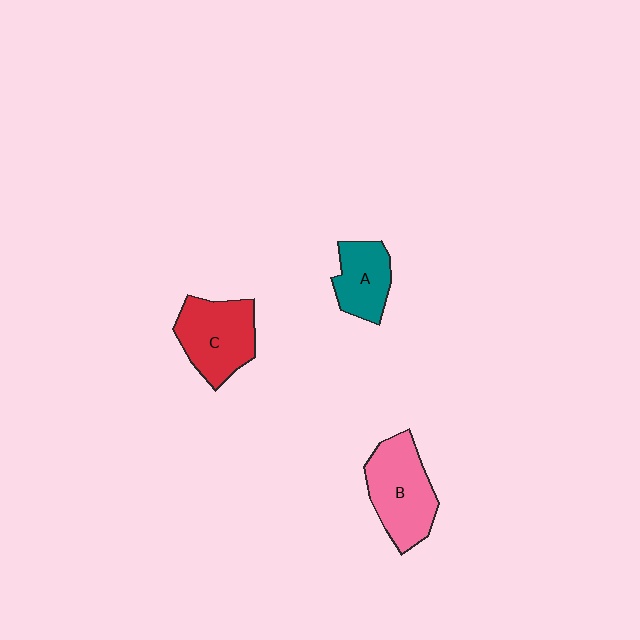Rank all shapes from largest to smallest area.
From largest to smallest: B (pink), C (red), A (teal).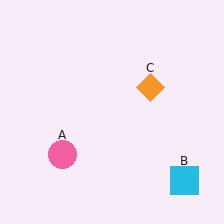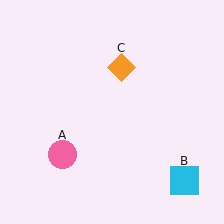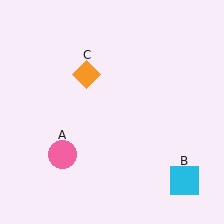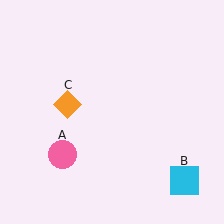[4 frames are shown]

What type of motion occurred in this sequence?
The orange diamond (object C) rotated counterclockwise around the center of the scene.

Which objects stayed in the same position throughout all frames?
Pink circle (object A) and cyan square (object B) remained stationary.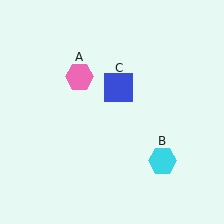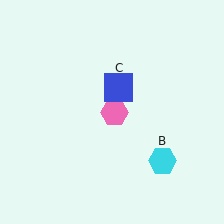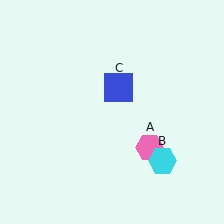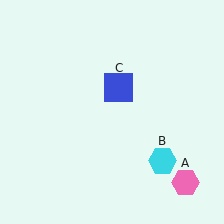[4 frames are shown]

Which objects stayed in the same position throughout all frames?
Cyan hexagon (object B) and blue square (object C) remained stationary.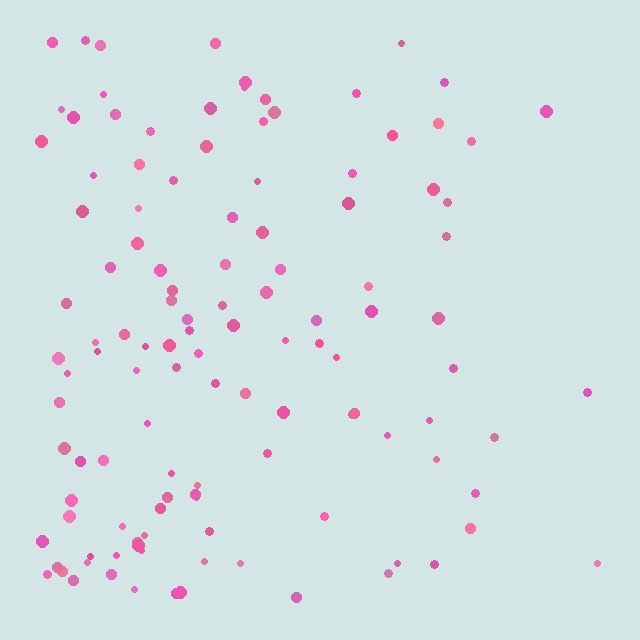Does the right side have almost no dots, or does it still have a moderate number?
Still a moderate number, just noticeably fewer than the left.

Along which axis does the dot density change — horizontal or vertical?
Horizontal.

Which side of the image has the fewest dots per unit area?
The right.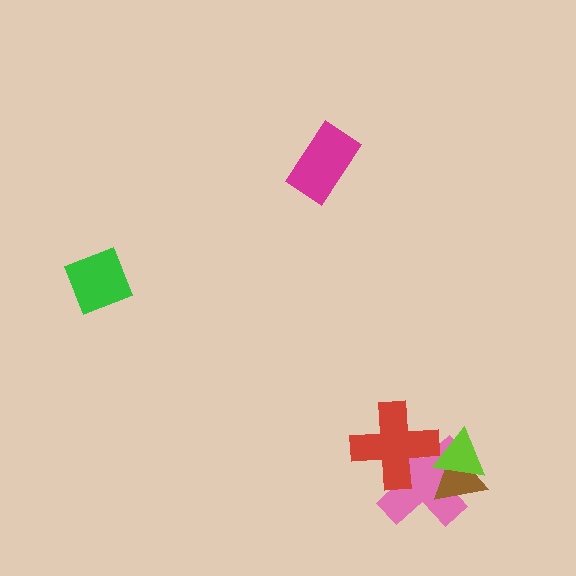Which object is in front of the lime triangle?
The red cross is in front of the lime triangle.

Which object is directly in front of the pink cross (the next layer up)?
The brown triangle is directly in front of the pink cross.